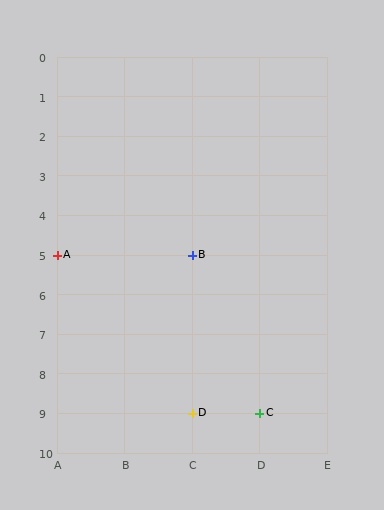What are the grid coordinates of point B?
Point B is at grid coordinates (C, 5).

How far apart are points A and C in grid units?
Points A and C are 3 columns and 4 rows apart (about 5.0 grid units diagonally).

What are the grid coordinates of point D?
Point D is at grid coordinates (C, 9).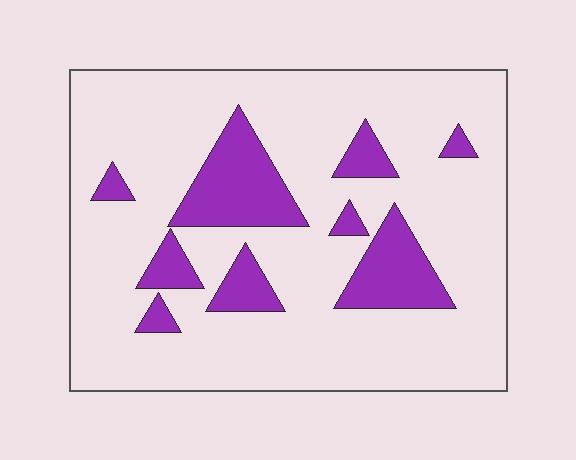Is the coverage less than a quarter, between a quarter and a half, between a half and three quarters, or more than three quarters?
Less than a quarter.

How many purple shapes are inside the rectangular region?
9.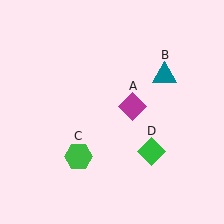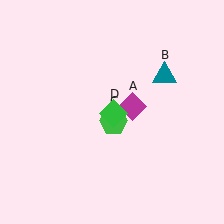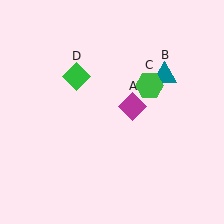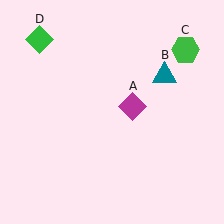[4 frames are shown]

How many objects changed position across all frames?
2 objects changed position: green hexagon (object C), green diamond (object D).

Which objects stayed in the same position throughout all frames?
Magenta diamond (object A) and teal triangle (object B) remained stationary.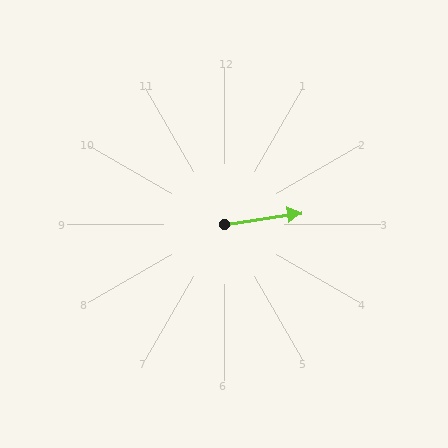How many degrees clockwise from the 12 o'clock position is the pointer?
Approximately 81 degrees.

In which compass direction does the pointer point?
East.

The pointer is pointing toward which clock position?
Roughly 3 o'clock.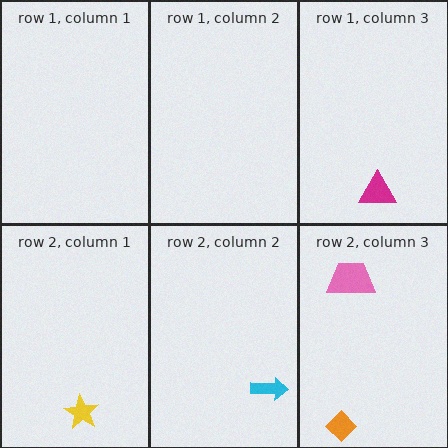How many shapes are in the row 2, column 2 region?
1.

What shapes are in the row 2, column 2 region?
The cyan arrow.